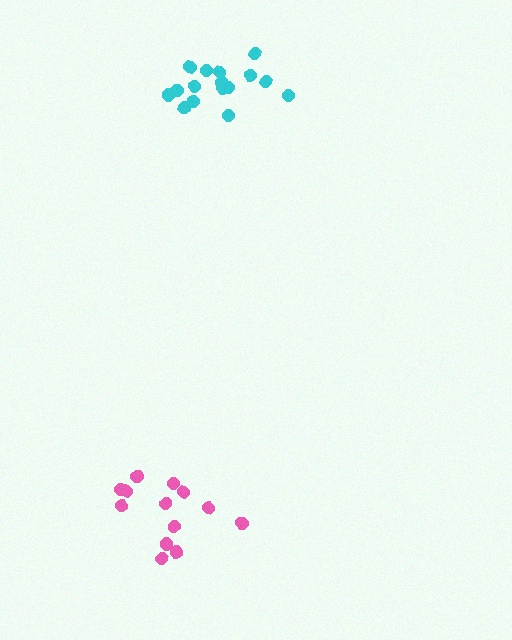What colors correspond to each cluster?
The clusters are colored: pink, cyan.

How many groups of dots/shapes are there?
There are 2 groups.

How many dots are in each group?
Group 1: 13 dots, Group 2: 16 dots (29 total).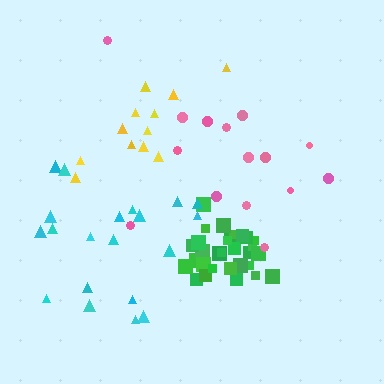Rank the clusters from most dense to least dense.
green, cyan, yellow, pink.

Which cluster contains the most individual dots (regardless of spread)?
Green (30).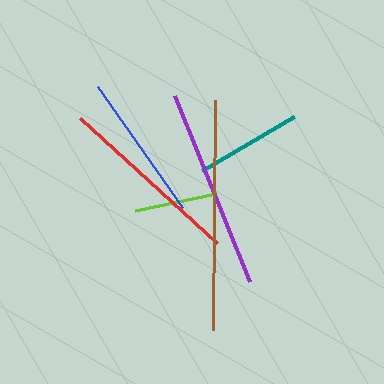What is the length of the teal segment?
The teal segment is approximately 107 pixels long.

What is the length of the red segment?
The red segment is approximately 186 pixels long.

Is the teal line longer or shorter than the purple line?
The purple line is longer than the teal line.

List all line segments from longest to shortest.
From longest to shortest: brown, purple, red, blue, teal, lime.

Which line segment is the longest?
The brown line is the longest at approximately 229 pixels.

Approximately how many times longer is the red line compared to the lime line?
The red line is approximately 2.3 times the length of the lime line.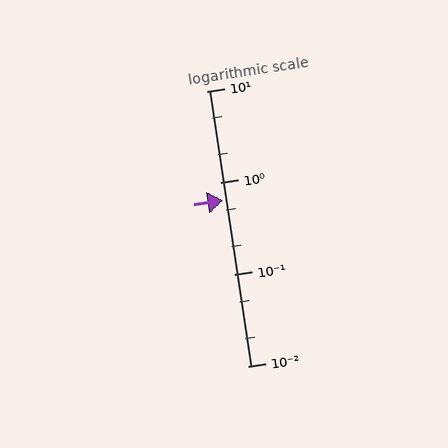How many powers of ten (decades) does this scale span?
The scale spans 3 decades, from 0.01 to 10.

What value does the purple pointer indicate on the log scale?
The pointer indicates approximately 0.65.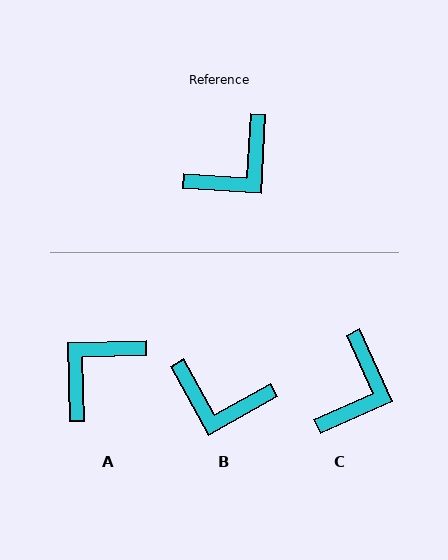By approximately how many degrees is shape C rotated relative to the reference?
Approximately 28 degrees counter-clockwise.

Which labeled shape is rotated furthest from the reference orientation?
A, about 175 degrees away.